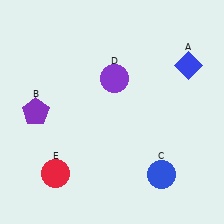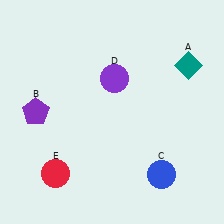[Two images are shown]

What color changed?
The diamond (A) changed from blue in Image 1 to teal in Image 2.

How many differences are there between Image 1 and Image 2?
There is 1 difference between the two images.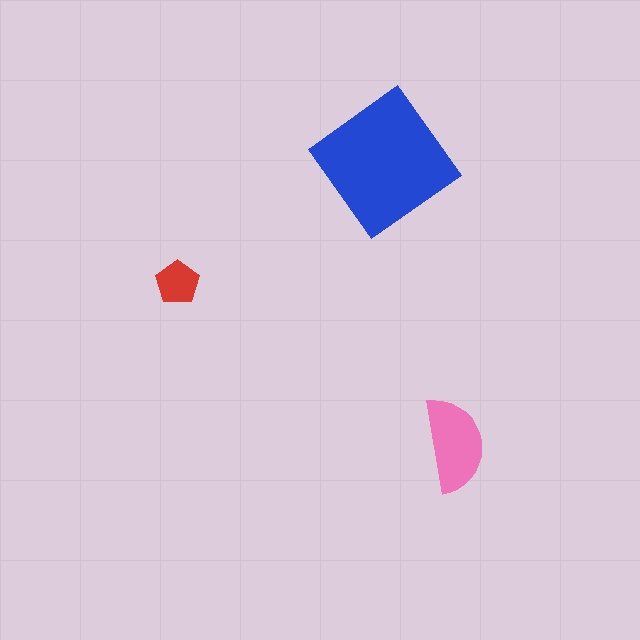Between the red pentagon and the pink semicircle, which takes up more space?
The pink semicircle.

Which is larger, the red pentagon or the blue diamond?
The blue diamond.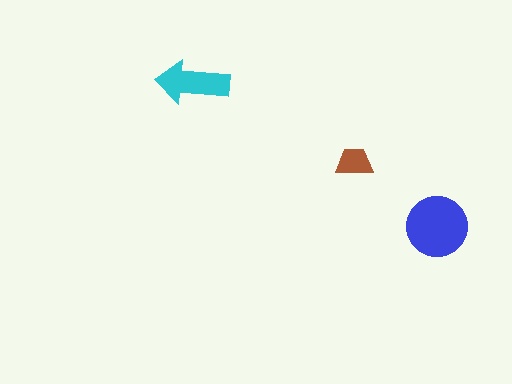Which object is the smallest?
The brown trapezoid.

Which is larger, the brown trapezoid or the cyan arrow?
The cyan arrow.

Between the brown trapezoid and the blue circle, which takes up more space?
The blue circle.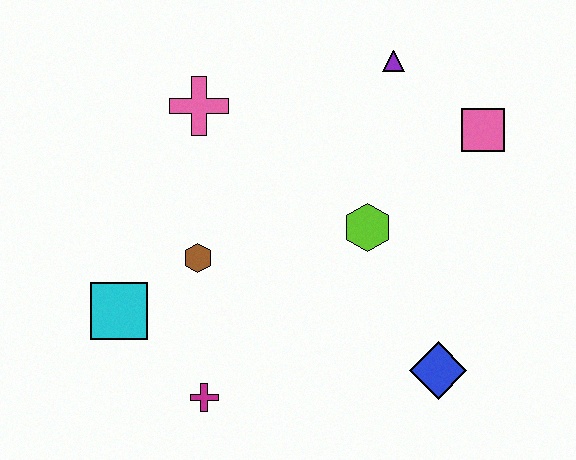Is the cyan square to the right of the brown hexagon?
No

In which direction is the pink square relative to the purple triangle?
The pink square is to the right of the purple triangle.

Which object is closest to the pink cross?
The brown hexagon is closest to the pink cross.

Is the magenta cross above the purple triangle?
No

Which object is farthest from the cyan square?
The pink square is farthest from the cyan square.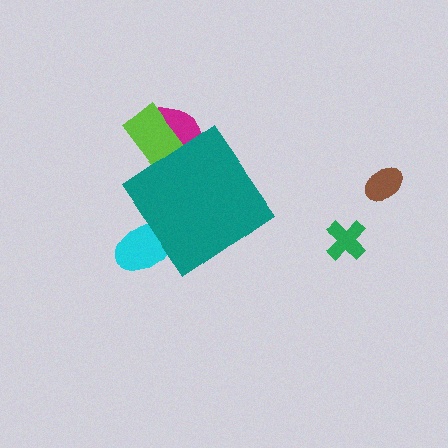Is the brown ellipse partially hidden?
No, the brown ellipse is fully visible.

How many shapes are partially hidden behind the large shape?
3 shapes are partially hidden.